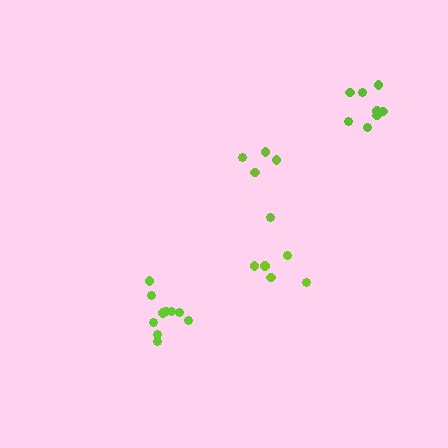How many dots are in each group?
Group 1: 10 dots, Group 2: 5 dots, Group 3: 5 dots, Group 4: 8 dots (28 total).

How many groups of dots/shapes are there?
There are 4 groups.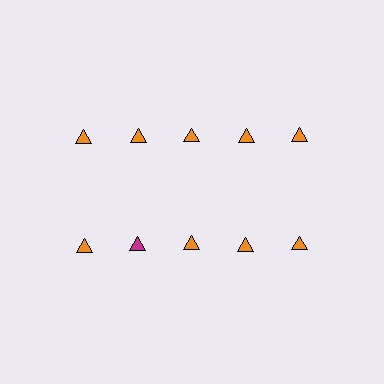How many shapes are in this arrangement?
There are 10 shapes arranged in a grid pattern.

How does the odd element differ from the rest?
It has a different color: magenta instead of orange.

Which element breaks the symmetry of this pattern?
The magenta triangle in the second row, second from left column breaks the symmetry. All other shapes are orange triangles.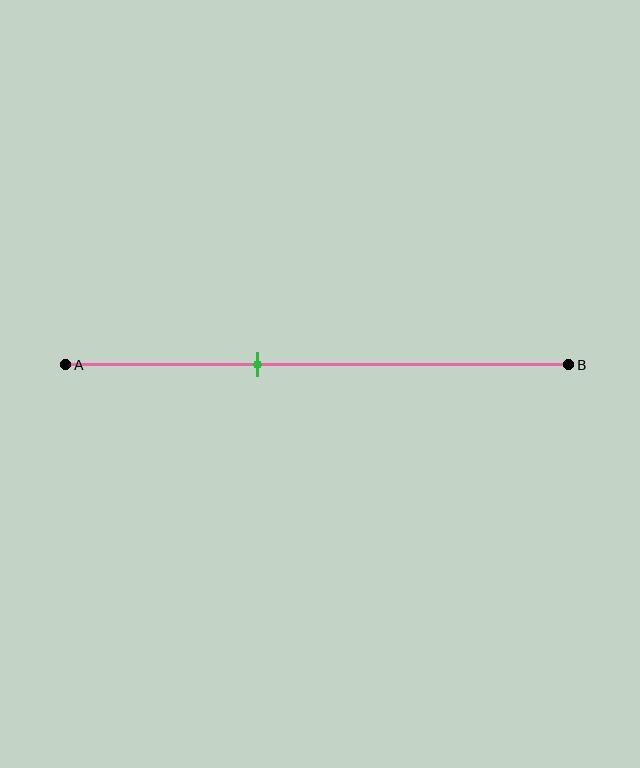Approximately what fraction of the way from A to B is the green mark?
The green mark is approximately 40% of the way from A to B.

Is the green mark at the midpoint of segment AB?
No, the mark is at about 40% from A, not at the 50% midpoint.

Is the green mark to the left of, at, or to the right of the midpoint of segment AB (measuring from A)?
The green mark is to the left of the midpoint of segment AB.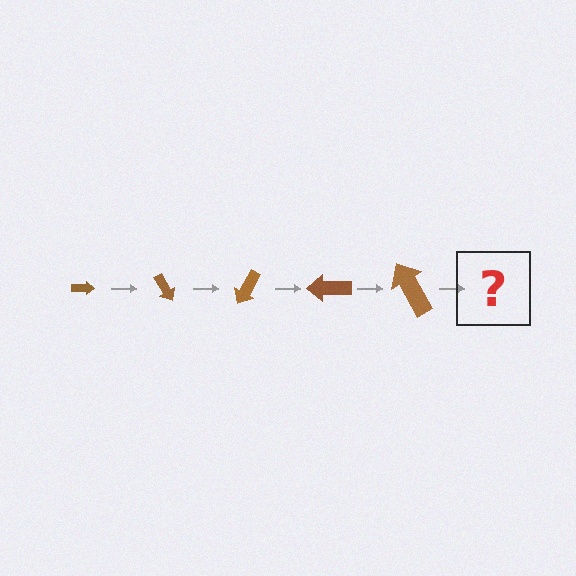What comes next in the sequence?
The next element should be an arrow, larger than the previous one and rotated 300 degrees from the start.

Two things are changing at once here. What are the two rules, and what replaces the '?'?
The two rules are that the arrow grows larger each step and it rotates 60 degrees each step. The '?' should be an arrow, larger than the previous one and rotated 300 degrees from the start.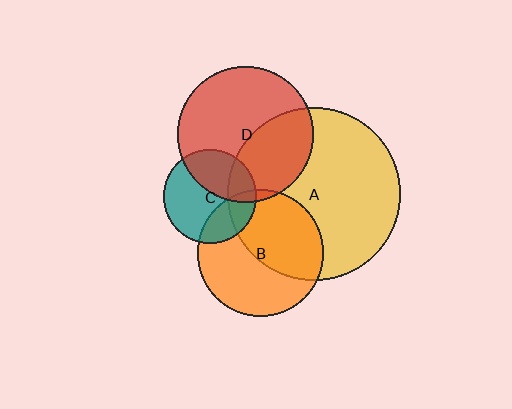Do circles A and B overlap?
Yes.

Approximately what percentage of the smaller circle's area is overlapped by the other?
Approximately 50%.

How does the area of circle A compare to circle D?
Approximately 1.6 times.